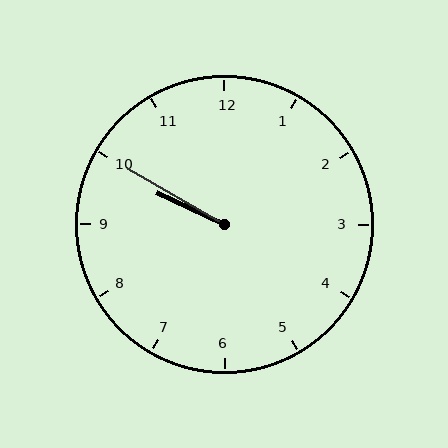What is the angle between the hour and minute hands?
Approximately 5 degrees.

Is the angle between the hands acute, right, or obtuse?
It is acute.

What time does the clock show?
9:50.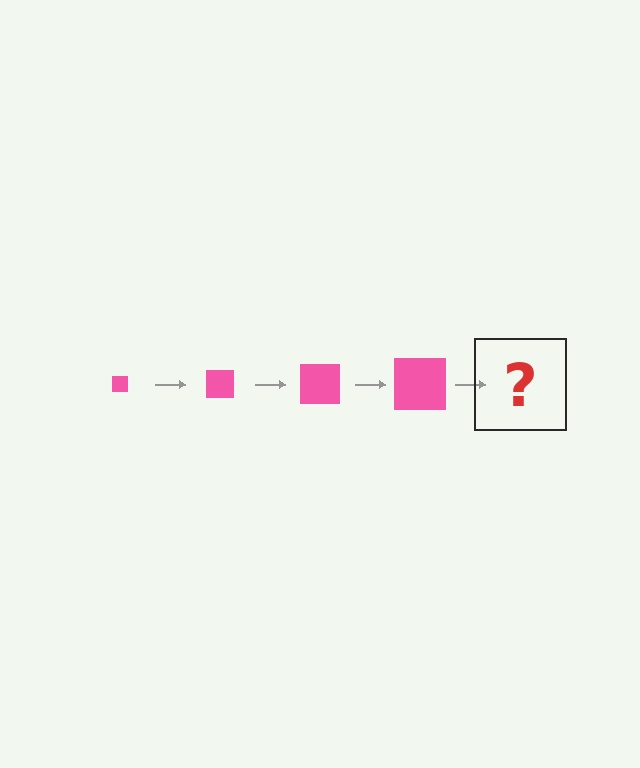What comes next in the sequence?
The next element should be a pink square, larger than the previous one.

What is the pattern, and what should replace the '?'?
The pattern is that the square gets progressively larger each step. The '?' should be a pink square, larger than the previous one.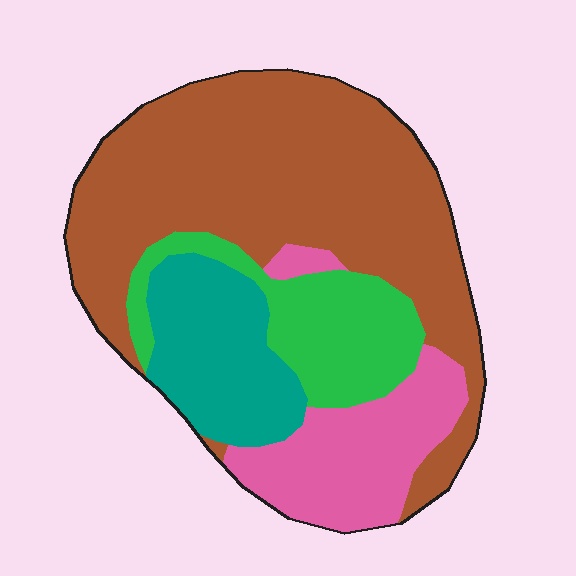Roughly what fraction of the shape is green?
Green covers 15% of the shape.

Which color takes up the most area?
Brown, at roughly 50%.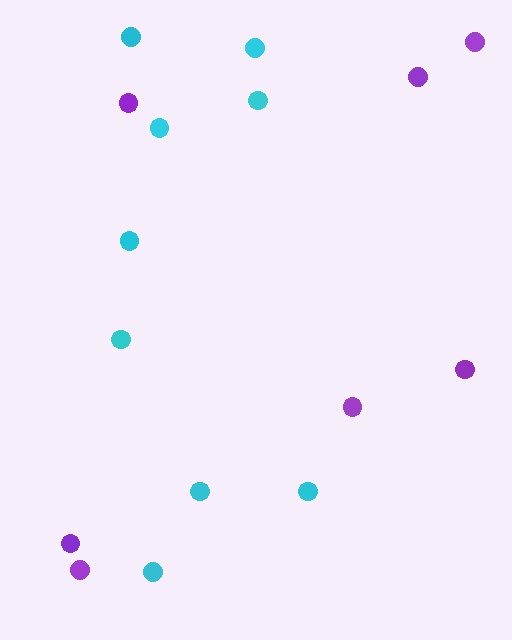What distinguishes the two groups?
There are 2 groups: one group of cyan circles (9) and one group of purple circles (7).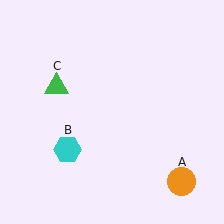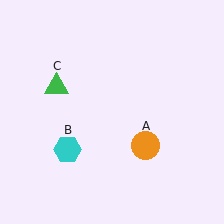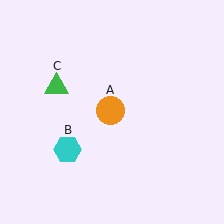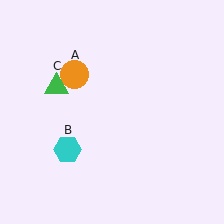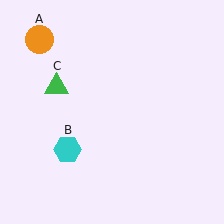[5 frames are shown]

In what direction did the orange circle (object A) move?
The orange circle (object A) moved up and to the left.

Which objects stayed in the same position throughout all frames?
Cyan hexagon (object B) and green triangle (object C) remained stationary.